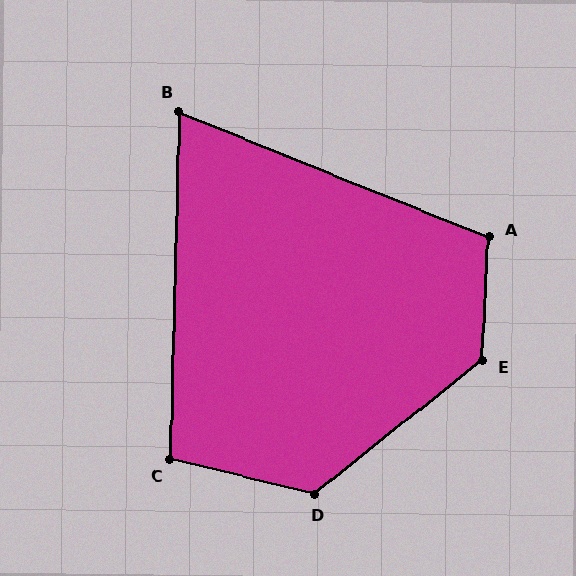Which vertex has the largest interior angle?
E, at approximately 131 degrees.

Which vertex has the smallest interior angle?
B, at approximately 70 degrees.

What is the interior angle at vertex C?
Approximately 102 degrees (obtuse).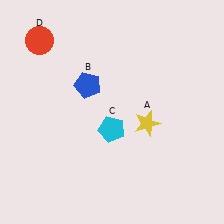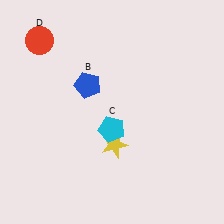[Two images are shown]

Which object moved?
The yellow star (A) moved left.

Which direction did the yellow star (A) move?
The yellow star (A) moved left.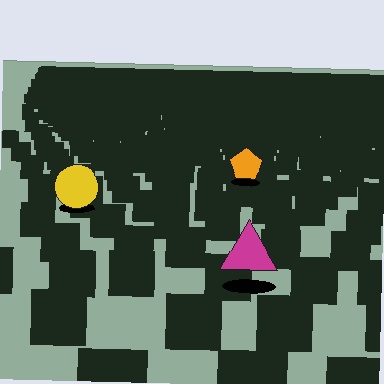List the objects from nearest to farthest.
From nearest to farthest: the magenta triangle, the yellow circle, the orange pentagon.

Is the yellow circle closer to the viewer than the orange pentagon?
Yes. The yellow circle is closer — you can tell from the texture gradient: the ground texture is coarser near it.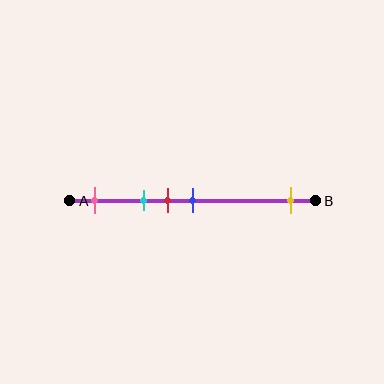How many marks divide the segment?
There are 5 marks dividing the segment.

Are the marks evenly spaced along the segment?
No, the marks are not evenly spaced.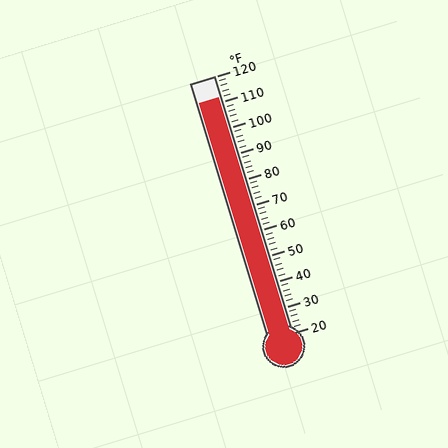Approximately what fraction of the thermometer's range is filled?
The thermometer is filled to approximately 90% of its range.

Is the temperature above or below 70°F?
The temperature is above 70°F.